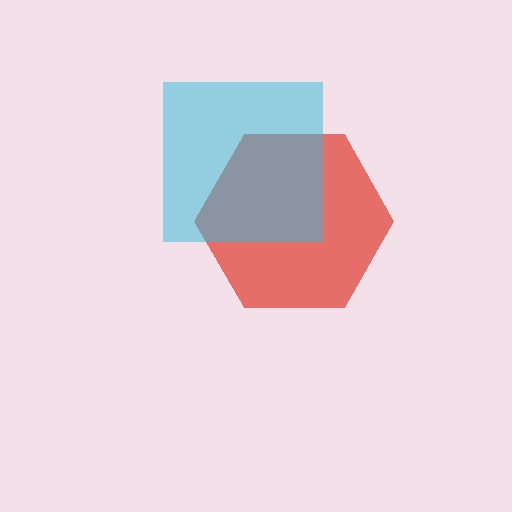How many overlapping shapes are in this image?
There are 2 overlapping shapes in the image.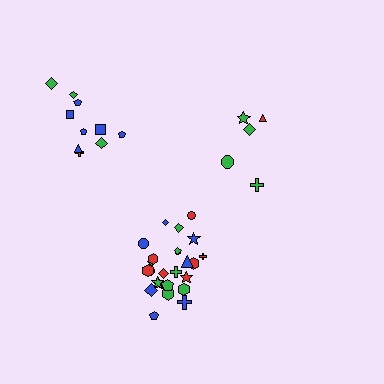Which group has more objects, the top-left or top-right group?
The top-left group.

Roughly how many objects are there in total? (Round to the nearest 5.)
Roughly 40 objects in total.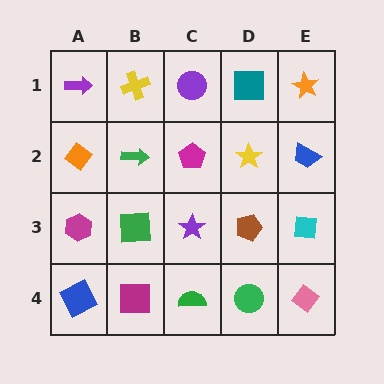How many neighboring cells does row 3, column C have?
4.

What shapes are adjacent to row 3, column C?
A magenta pentagon (row 2, column C), a green semicircle (row 4, column C), a green square (row 3, column B), a brown pentagon (row 3, column D).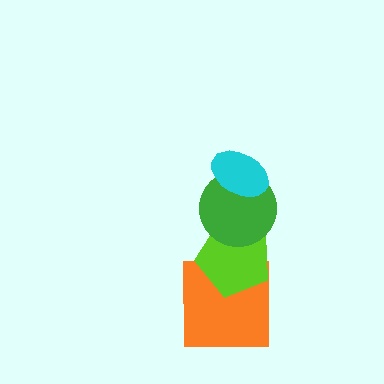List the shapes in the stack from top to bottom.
From top to bottom: the cyan ellipse, the green circle, the lime pentagon, the orange square.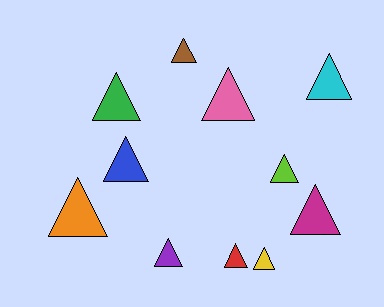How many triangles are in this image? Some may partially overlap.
There are 11 triangles.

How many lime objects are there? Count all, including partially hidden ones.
There is 1 lime object.